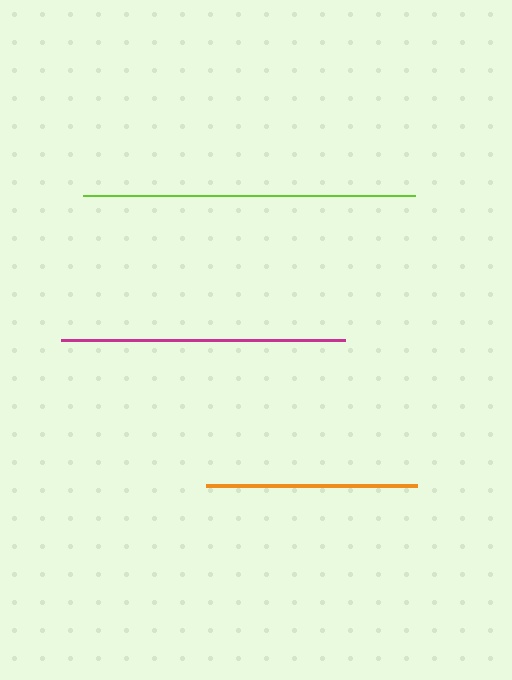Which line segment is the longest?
The lime line is the longest at approximately 333 pixels.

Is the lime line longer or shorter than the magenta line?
The lime line is longer than the magenta line.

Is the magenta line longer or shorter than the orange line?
The magenta line is longer than the orange line.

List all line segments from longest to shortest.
From longest to shortest: lime, magenta, orange.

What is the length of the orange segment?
The orange segment is approximately 211 pixels long.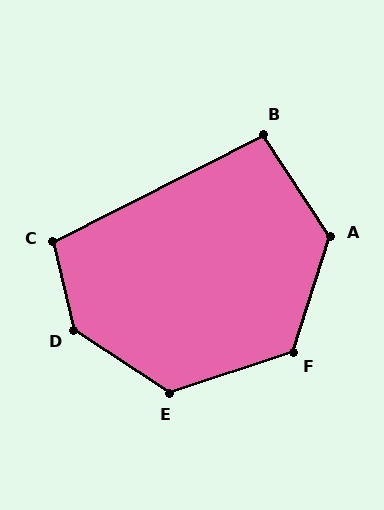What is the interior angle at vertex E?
Approximately 128 degrees (obtuse).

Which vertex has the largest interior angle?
D, at approximately 137 degrees.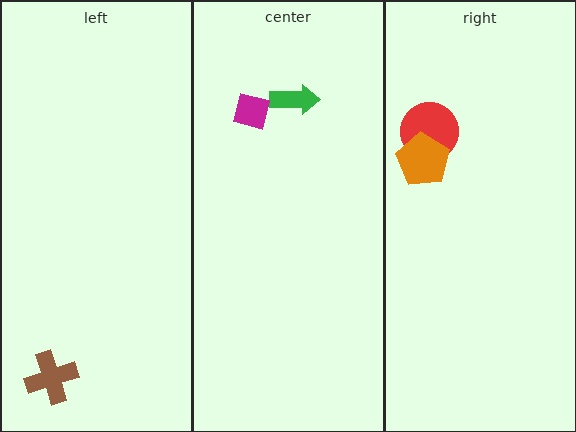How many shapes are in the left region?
1.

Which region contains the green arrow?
The center region.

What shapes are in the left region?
The brown cross.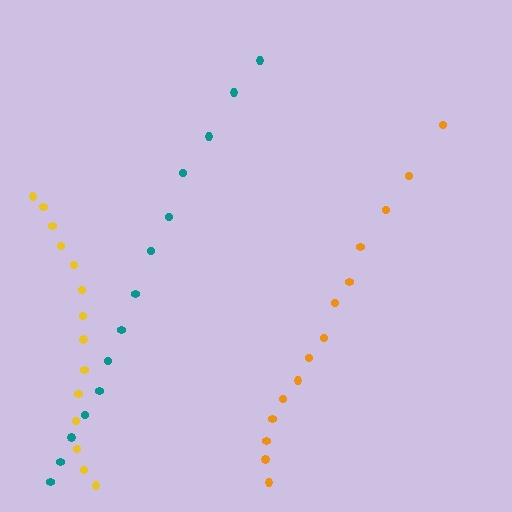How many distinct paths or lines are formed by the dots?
There are 3 distinct paths.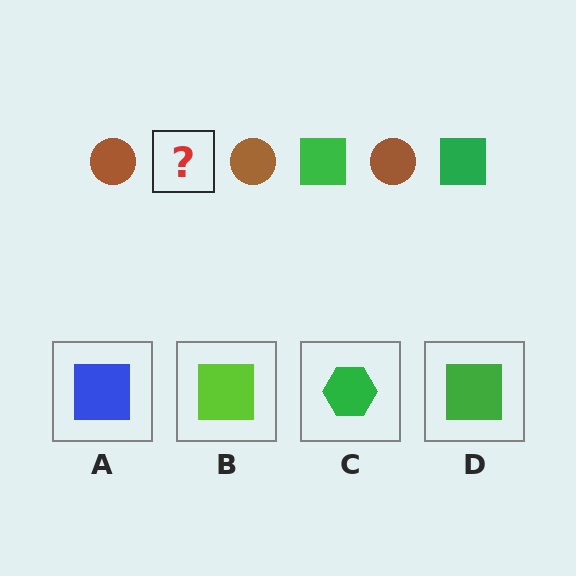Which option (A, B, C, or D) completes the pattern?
D.